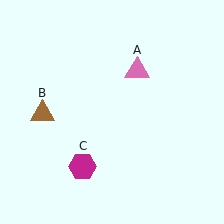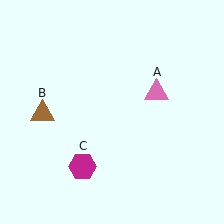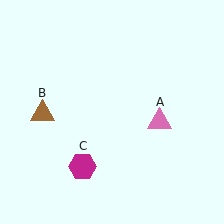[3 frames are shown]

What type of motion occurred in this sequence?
The pink triangle (object A) rotated clockwise around the center of the scene.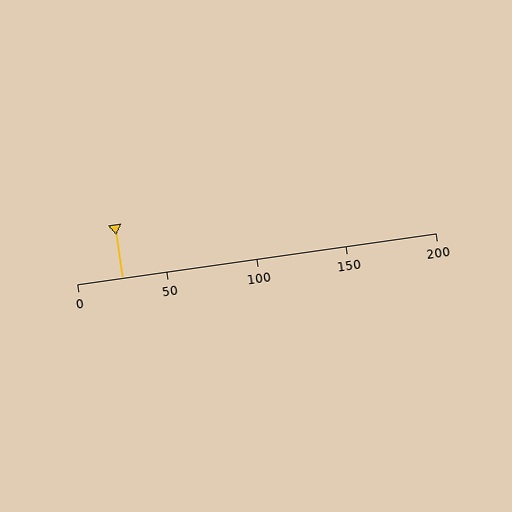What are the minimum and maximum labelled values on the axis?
The axis runs from 0 to 200.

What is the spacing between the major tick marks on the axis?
The major ticks are spaced 50 apart.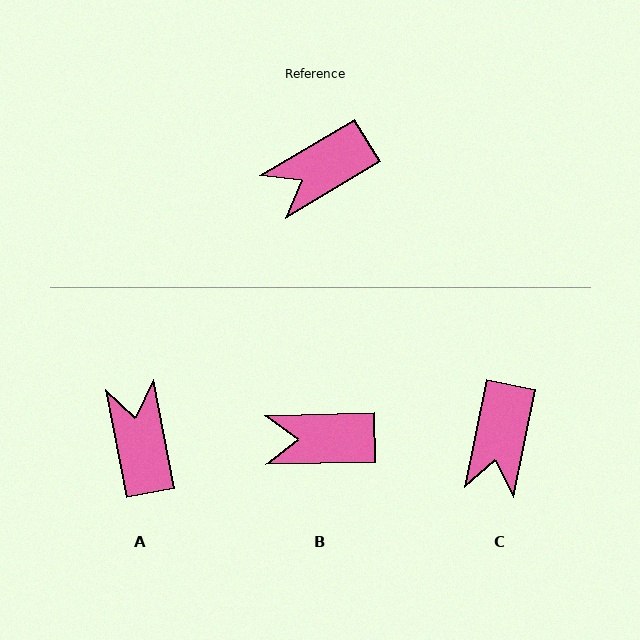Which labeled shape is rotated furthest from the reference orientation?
A, about 110 degrees away.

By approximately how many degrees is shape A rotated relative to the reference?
Approximately 110 degrees clockwise.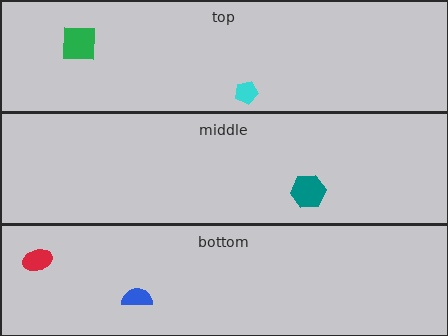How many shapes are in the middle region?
1.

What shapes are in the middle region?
The teal hexagon.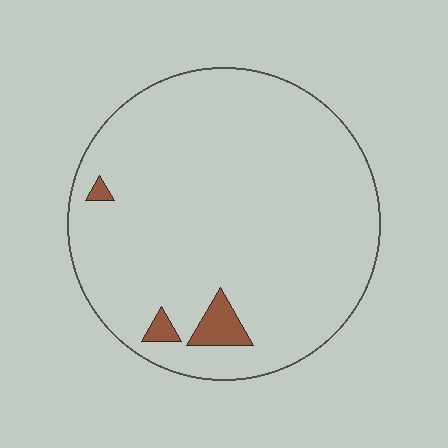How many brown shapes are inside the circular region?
3.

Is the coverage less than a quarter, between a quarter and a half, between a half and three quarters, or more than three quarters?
Less than a quarter.